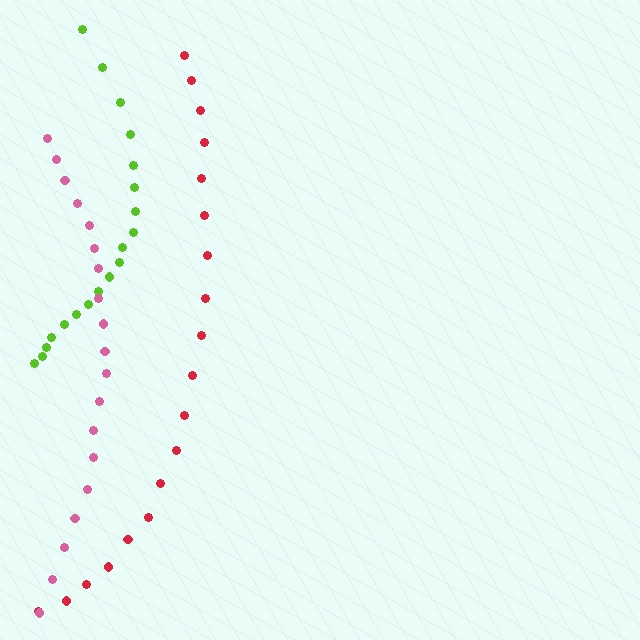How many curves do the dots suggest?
There are 3 distinct paths.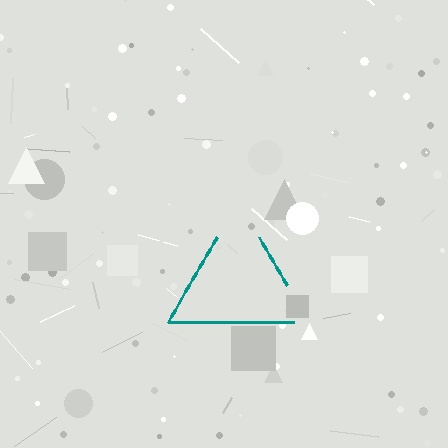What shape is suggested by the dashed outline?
The dashed outline suggests a triangle.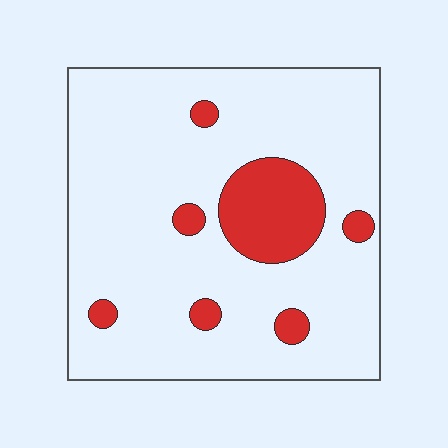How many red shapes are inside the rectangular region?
7.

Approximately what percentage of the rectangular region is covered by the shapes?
Approximately 15%.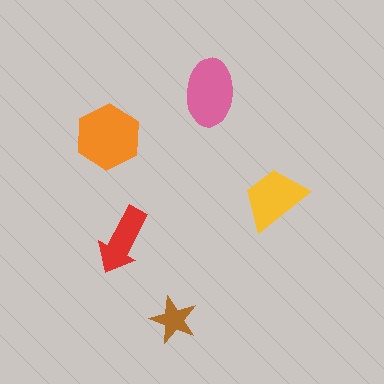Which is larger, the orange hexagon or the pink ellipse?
The orange hexagon.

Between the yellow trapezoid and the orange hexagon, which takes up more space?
The orange hexagon.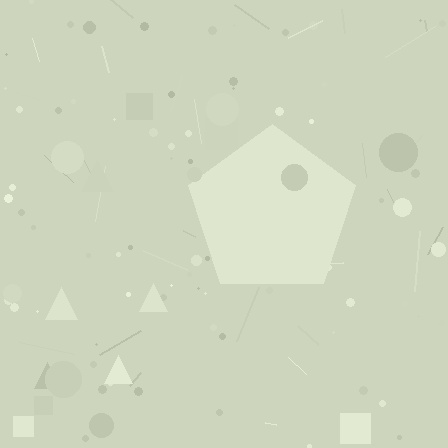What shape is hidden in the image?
A pentagon is hidden in the image.